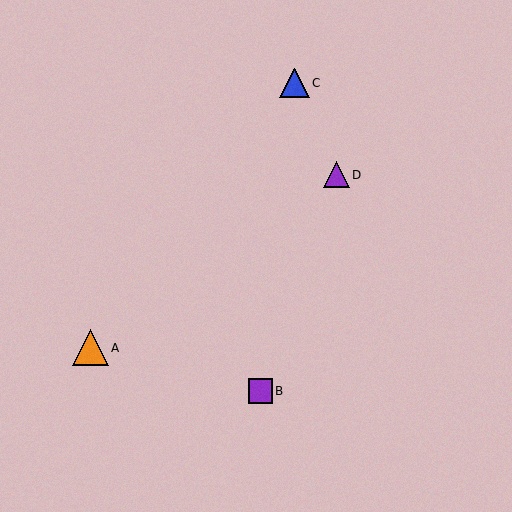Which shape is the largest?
The orange triangle (labeled A) is the largest.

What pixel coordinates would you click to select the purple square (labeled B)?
Click at (260, 391) to select the purple square B.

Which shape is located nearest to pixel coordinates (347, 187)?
The purple triangle (labeled D) at (336, 175) is nearest to that location.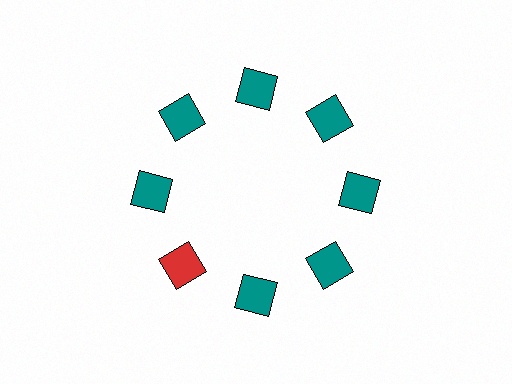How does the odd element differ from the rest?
It has a different color: red instead of teal.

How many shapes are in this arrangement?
There are 8 shapes arranged in a ring pattern.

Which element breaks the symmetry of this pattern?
The red square at roughly the 8 o'clock position breaks the symmetry. All other shapes are teal squares.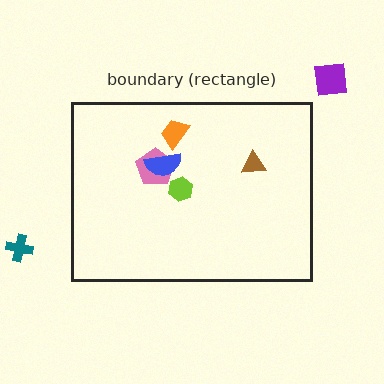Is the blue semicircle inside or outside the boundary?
Inside.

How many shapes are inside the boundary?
5 inside, 2 outside.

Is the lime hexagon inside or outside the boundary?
Inside.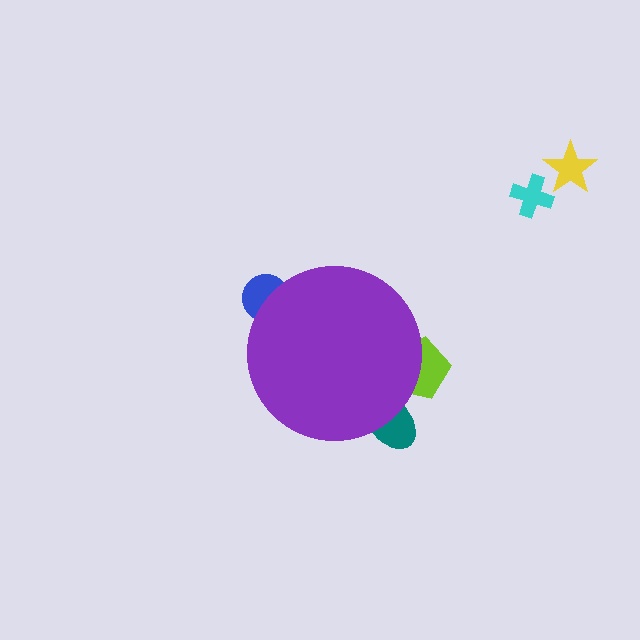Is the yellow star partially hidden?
No, the yellow star is fully visible.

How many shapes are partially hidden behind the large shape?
3 shapes are partially hidden.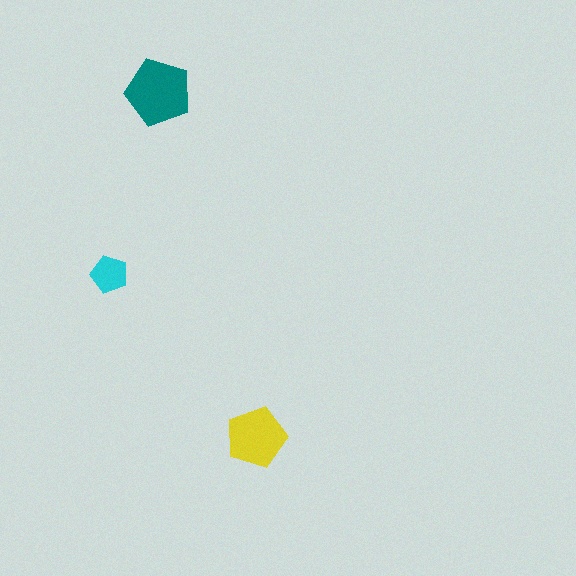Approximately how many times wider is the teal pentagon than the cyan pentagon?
About 2 times wider.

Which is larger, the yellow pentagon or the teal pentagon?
The teal one.